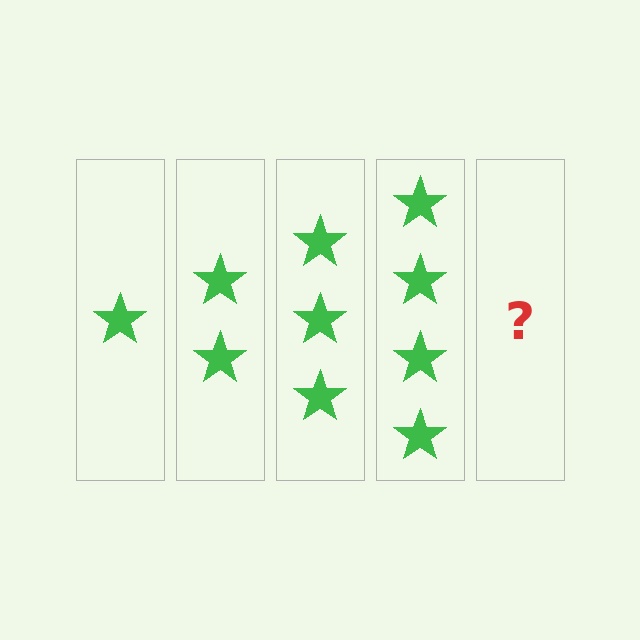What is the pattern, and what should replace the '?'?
The pattern is that each step adds one more star. The '?' should be 5 stars.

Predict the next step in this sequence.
The next step is 5 stars.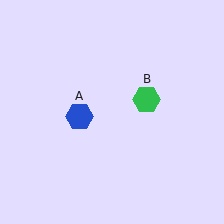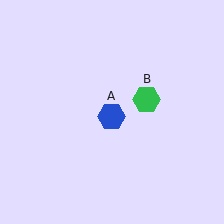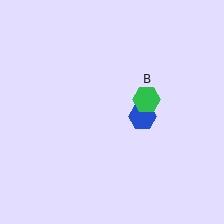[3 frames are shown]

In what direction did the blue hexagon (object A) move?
The blue hexagon (object A) moved right.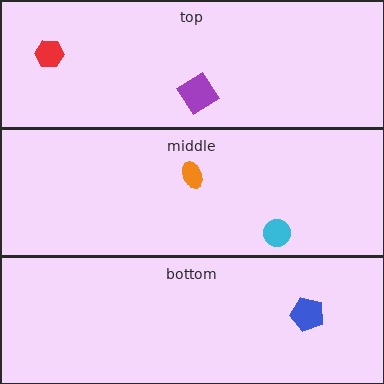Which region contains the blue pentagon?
The bottom region.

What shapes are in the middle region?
The orange ellipse, the cyan circle.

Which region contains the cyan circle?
The middle region.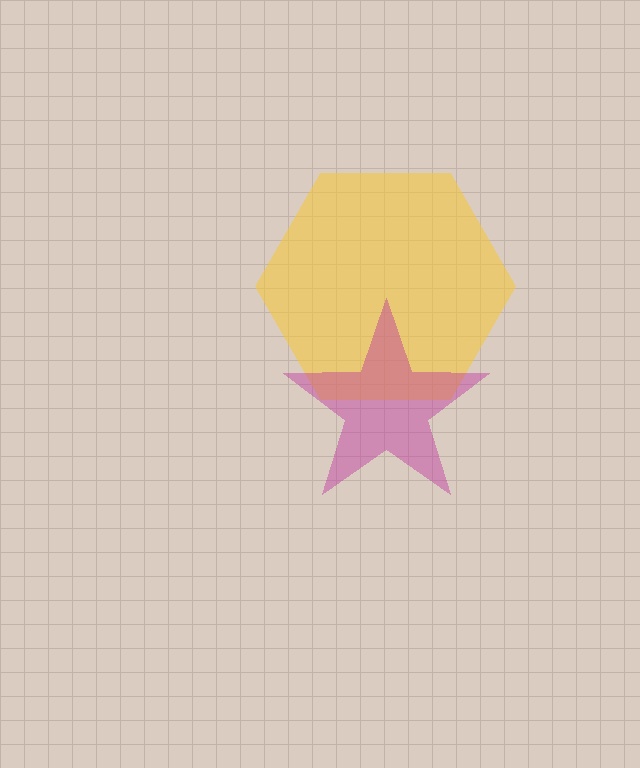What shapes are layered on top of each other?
The layered shapes are: a yellow hexagon, a magenta star.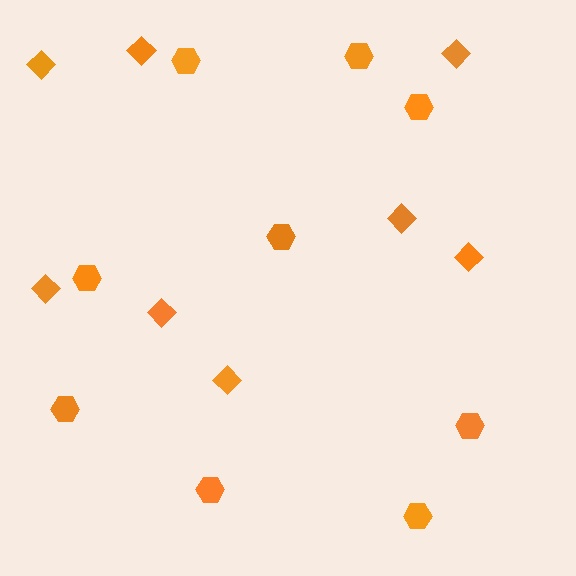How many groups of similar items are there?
There are 2 groups: one group of hexagons (9) and one group of diamonds (8).